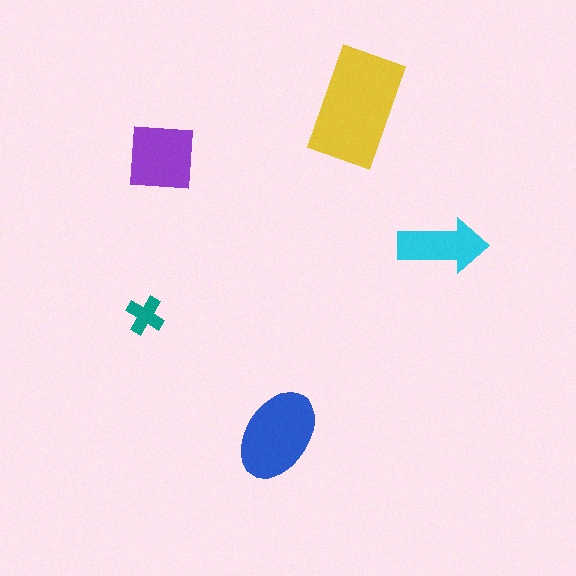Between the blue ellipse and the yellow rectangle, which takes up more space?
The yellow rectangle.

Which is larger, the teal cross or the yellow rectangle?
The yellow rectangle.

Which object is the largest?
The yellow rectangle.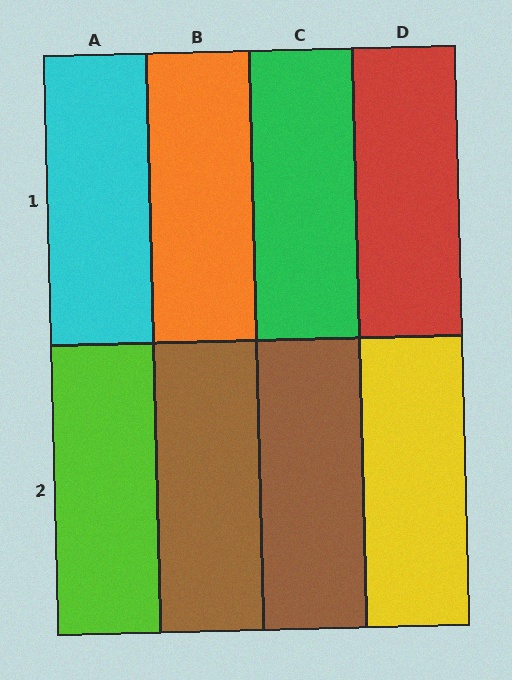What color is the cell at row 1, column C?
Green.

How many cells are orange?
1 cell is orange.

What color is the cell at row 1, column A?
Cyan.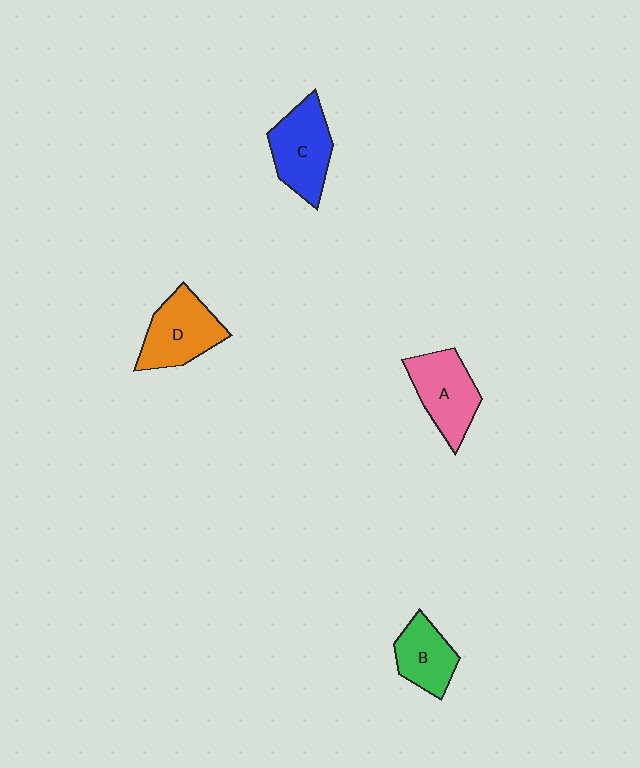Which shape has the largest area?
Shape C (blue).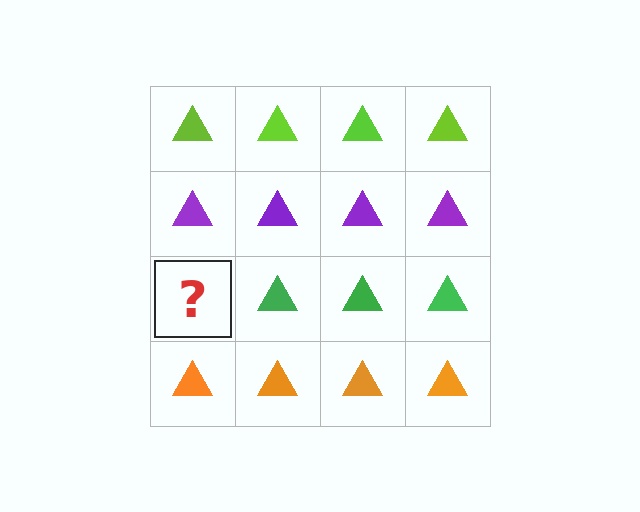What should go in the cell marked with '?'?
The missing cell should contain a green triangle.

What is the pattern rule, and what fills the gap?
The rule is that each row has a consistent color. The gap should be filled with a green triangle.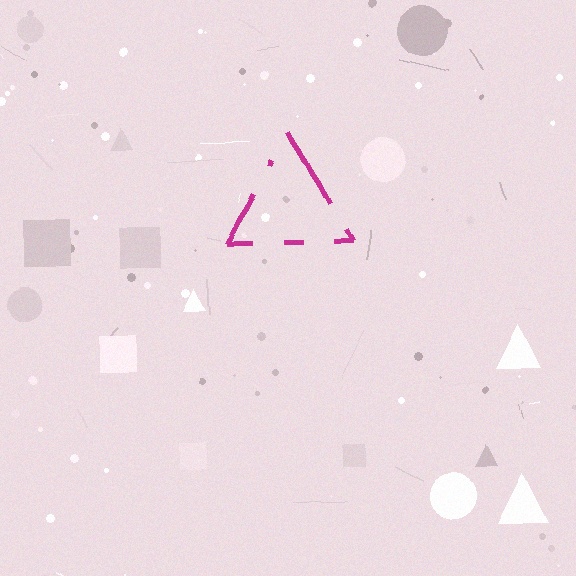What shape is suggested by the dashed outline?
The dashed outline suggests a triangle.